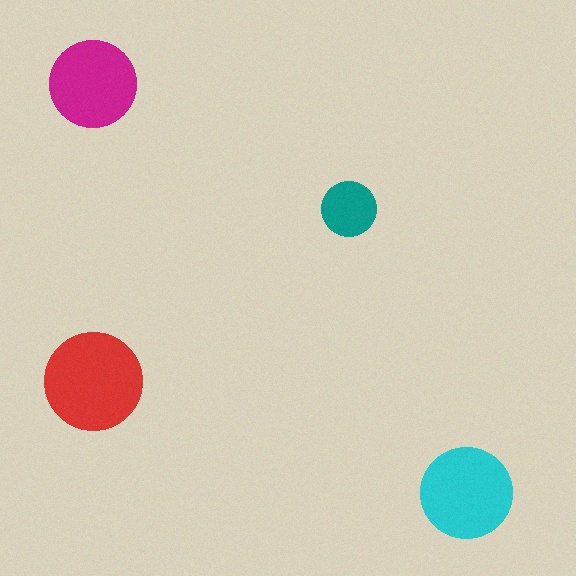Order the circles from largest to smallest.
the red one, the cyan one, the magenta one, the teal one.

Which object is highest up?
The magenta circle is topmost.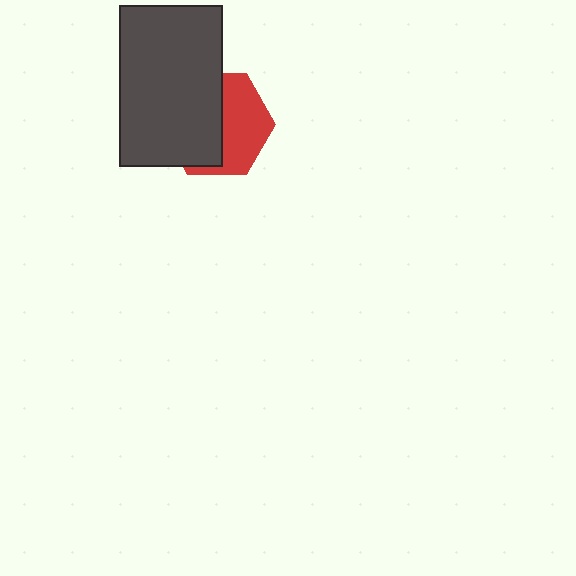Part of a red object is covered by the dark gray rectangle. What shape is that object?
It is a hexagon.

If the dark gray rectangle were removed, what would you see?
You would see the complete red hexagon.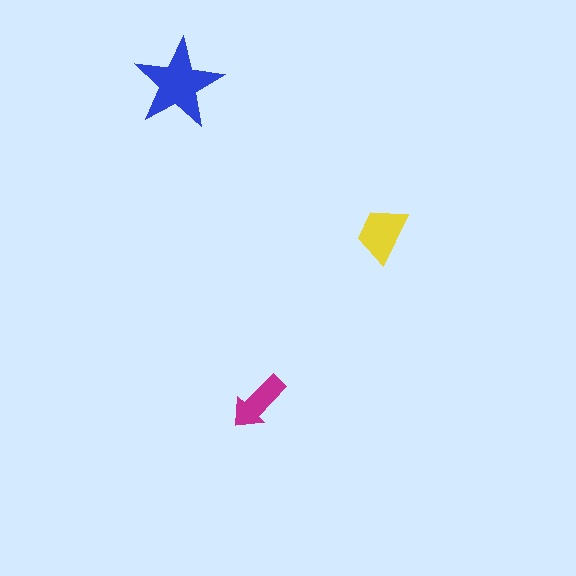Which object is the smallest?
The magenta arrow.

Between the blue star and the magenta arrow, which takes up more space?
The blue star.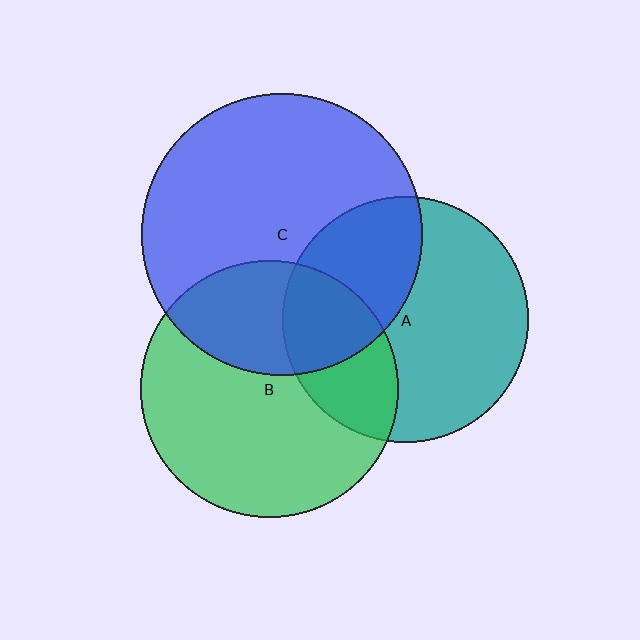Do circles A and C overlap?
Yes.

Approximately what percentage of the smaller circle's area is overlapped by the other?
Approximately 35%.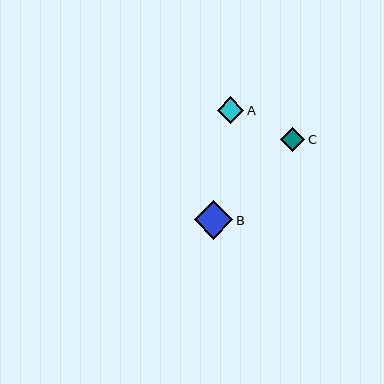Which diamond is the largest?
Diamond B is the largest with a size of approximately 39 pixels.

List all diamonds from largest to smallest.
From largest to smallest: B, A, C.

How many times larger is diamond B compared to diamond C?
Diamond B is approximately 1.6 times the size of diamond C.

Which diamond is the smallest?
Diamond C is the smallest with a size of approximately 24 pixels.